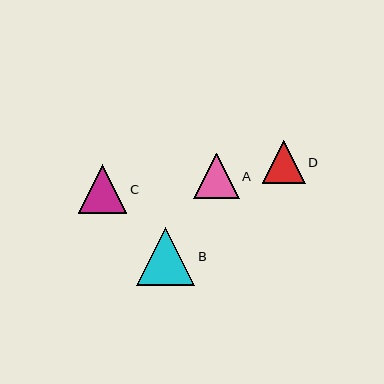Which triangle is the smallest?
Triangle D is the smallest with a size of approximately 43 pixels.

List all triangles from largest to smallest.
From largest to smallest: B, C, A, D.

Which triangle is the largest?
Triangle B is the largest with a size of approximately 58 pixels.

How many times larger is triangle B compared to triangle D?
Triangle B is approximately 1.3 times the size of triangle D.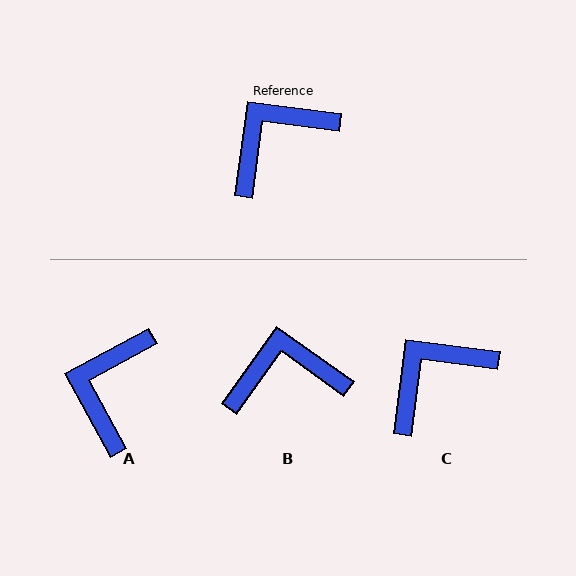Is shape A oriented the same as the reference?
No, it is off by about 36 degrees.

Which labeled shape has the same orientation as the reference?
C.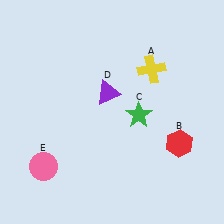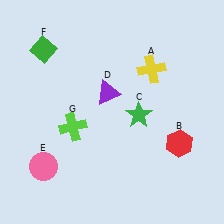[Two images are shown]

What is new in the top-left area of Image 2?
A green diamond (F) was added in the top-left area of Image 2.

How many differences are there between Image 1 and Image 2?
There are 2 differences between the two images.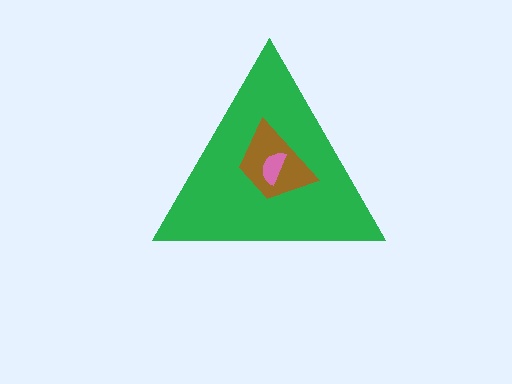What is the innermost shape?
The pink semicircle.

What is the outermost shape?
The green triangle.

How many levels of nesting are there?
3.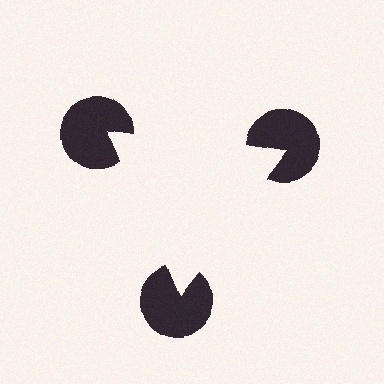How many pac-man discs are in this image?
There are 3 — one at each vertex of the illusory triangle.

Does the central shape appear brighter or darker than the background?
It typically appears slightly brighter than the background, even though no actual brightness change is drawn.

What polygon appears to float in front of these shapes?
An illusory triangle — its edges are inferred from the aligned wedge cuts in the pac-man discs, not physically drawn.